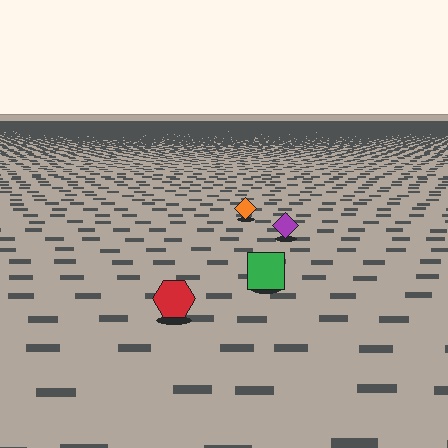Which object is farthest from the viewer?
The orange diamond is farthest from the viewer. It appears smaller and the ground texture around it is denser.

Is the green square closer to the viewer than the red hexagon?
No. The red hexagon is closer — you can tell from the texture gradient: the ground texture is coarser near it.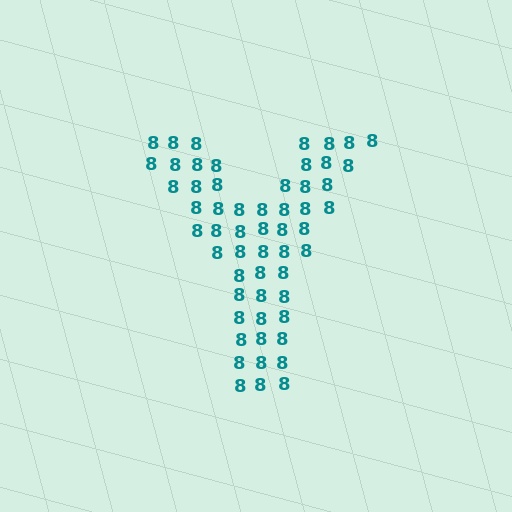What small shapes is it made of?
It is made of small digit 8's.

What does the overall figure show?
The overall figure shows the letter Y.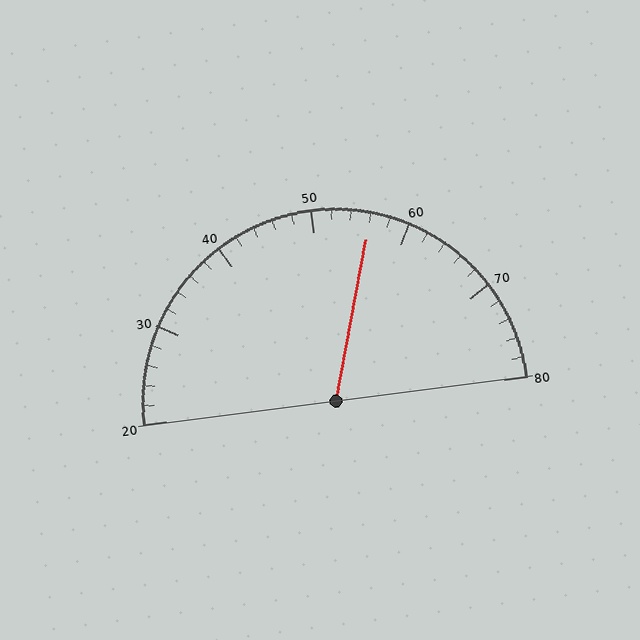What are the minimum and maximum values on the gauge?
The gauge ranges from 20 to 80.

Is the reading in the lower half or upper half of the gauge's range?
The reading is in the upper half of the range (20 to 80).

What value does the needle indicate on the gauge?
The needle indicates approximately 56.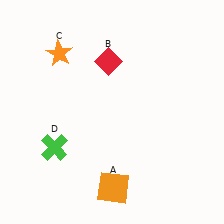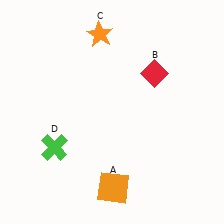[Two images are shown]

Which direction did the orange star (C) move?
The orange star (C) moved right.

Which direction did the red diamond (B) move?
The red diamond (B) moved right.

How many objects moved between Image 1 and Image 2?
2 objects moved between the two images.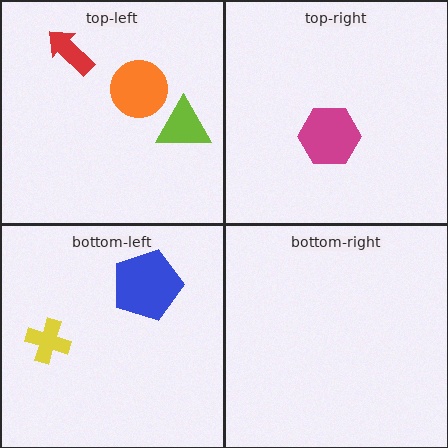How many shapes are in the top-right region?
1.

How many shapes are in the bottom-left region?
2.